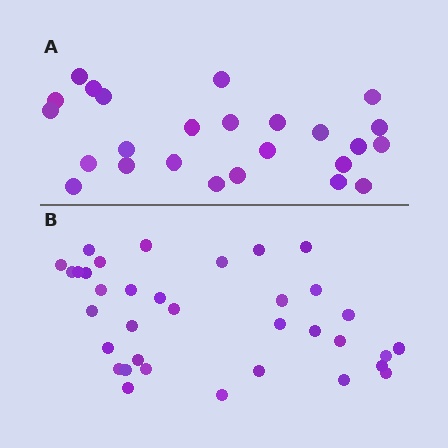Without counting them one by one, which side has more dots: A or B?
Region B (the bottom region) has more dots.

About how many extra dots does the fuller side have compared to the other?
Region B has roughly 10 or so more dots than region A.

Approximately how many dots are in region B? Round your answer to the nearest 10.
About 40 dots. (The exact count is 35, which rounds to 40.)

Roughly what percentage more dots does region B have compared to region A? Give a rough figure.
About 40% more.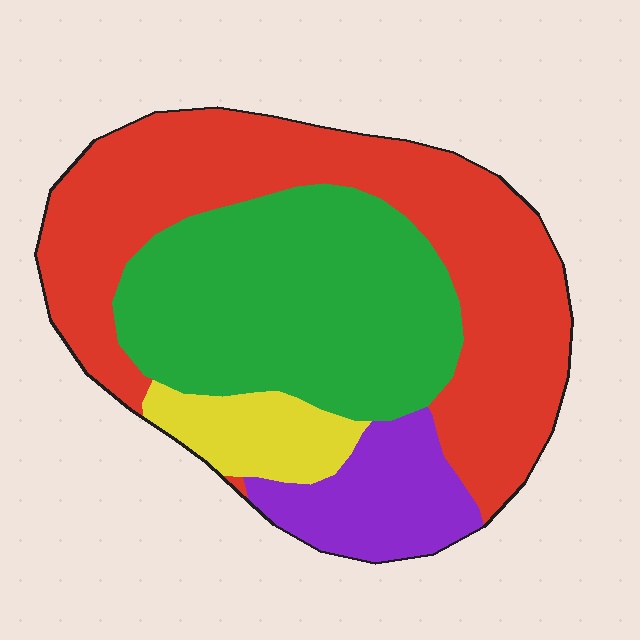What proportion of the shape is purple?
Purple takes up about one eighth (1/8) of the shape.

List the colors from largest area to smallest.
From largest to smallest: red, green, purple, yellow.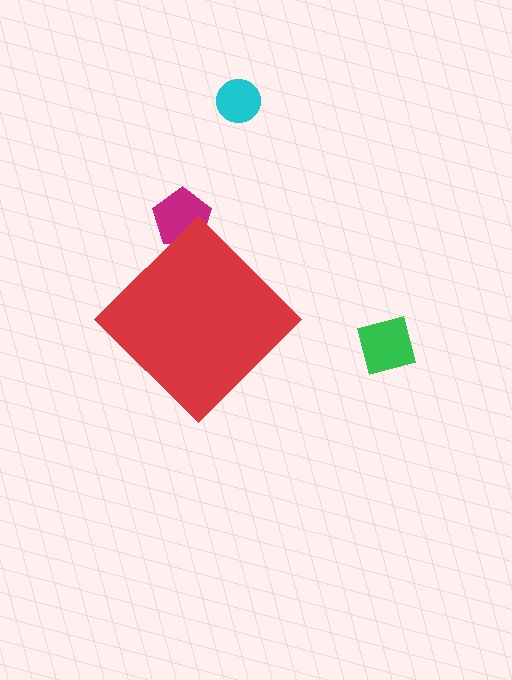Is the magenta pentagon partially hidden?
Yes, the magenta pentagon is partially hidden behind the red diamond.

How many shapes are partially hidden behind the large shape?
1 shape is partially hidden.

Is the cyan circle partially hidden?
No, the cyan circle is fully visible.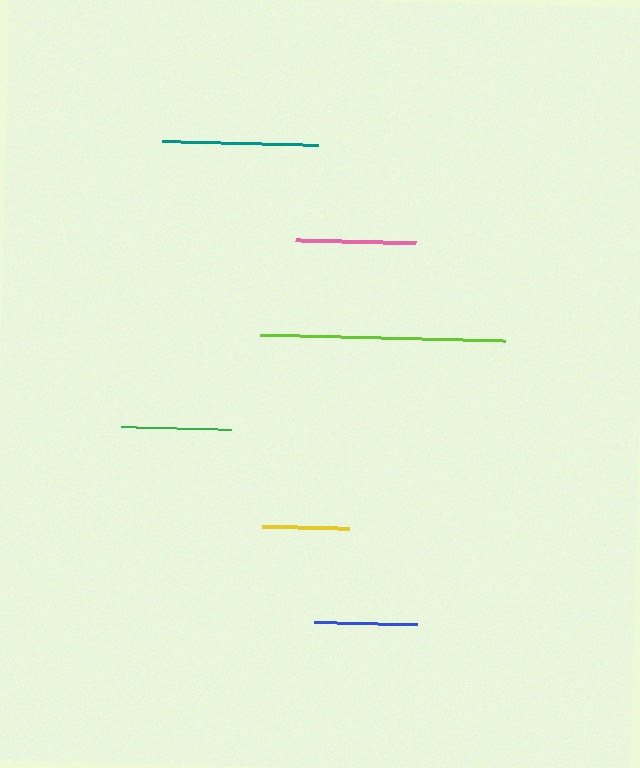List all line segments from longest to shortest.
From longest to shortest: lime, teal, pink, green, blue, yellow.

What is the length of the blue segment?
The blue segment is approximately 103 pixels long.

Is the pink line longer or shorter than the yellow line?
The pink line is longer than the yellow line.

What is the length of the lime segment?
The lime segment is approximately 245 pixels long.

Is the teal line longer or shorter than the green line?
The teal line is longer than the green line.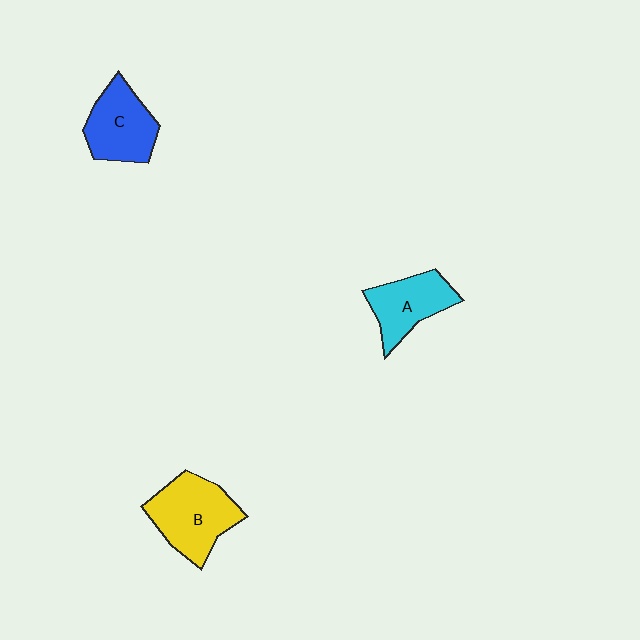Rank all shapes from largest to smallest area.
From largest to smallest: B (yellow), C (blue), A (cyan).